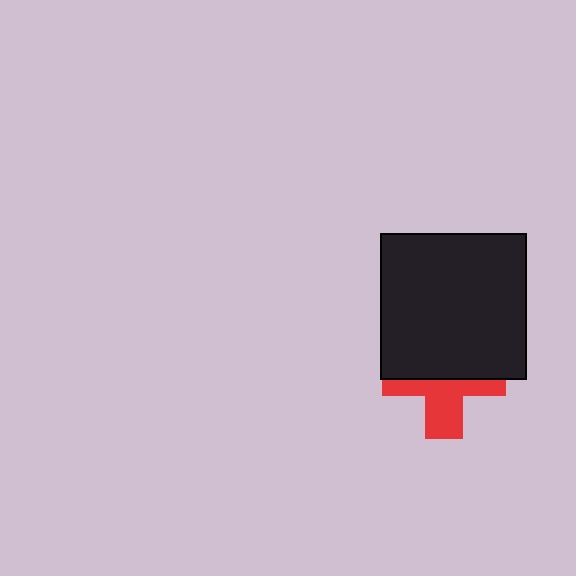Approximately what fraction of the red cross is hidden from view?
Roughly 54% of the red cross is hidden behind the black square.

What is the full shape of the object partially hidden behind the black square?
The partially hidden object is a red cross.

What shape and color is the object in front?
The object in front is a black square.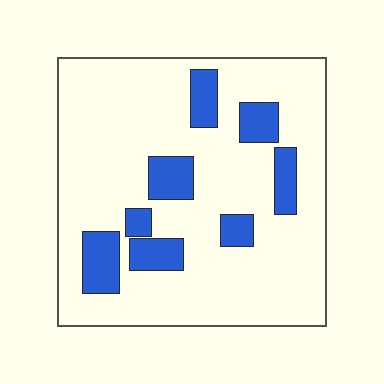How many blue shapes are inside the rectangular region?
8.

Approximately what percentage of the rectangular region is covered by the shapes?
Approximately 20%.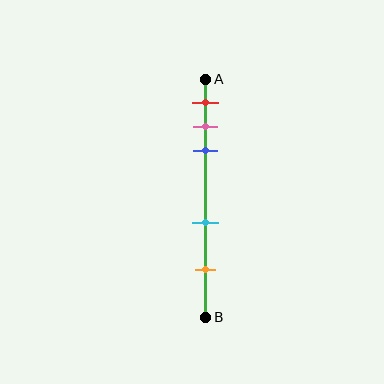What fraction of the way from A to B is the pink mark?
The pink mark is approximately 20% (0.2) of the way from A to B.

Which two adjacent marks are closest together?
The pink and blue marks are the closest adjacent pair.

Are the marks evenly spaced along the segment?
No, the marks are not evenly spaced.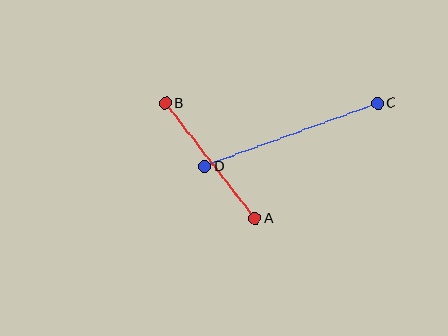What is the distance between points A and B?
The distance is approximately 146 pixels.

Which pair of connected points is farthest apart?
Points C and D are farthest apart.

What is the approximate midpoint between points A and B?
The midpoint is at approximately (210, 161) pixels.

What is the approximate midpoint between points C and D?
The midpoint is at approximately (291, 135) pixels.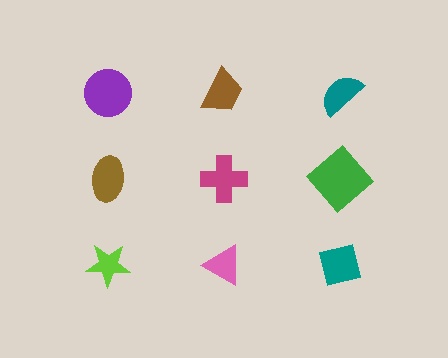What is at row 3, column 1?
A lime star.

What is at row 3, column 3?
A teal square.